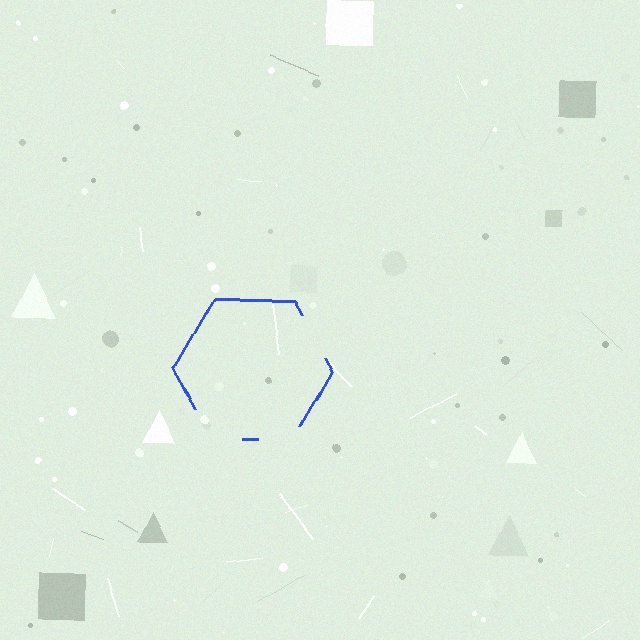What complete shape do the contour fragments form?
The contour fragments form a hexagon.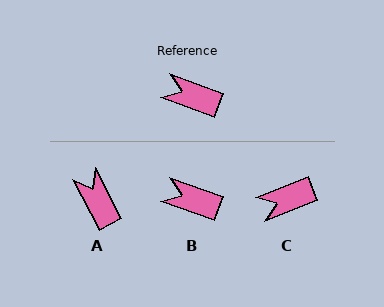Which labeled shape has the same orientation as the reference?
B.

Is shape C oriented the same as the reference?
No, it is off by about 41 degrees.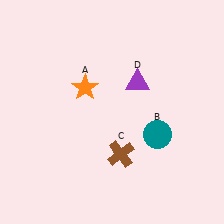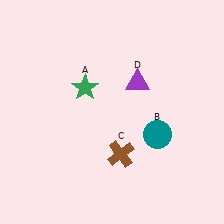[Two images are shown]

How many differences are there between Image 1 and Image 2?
There is 1 difference between the two images.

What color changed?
The star (A) changed from orange in Image 1 to green in Image 2.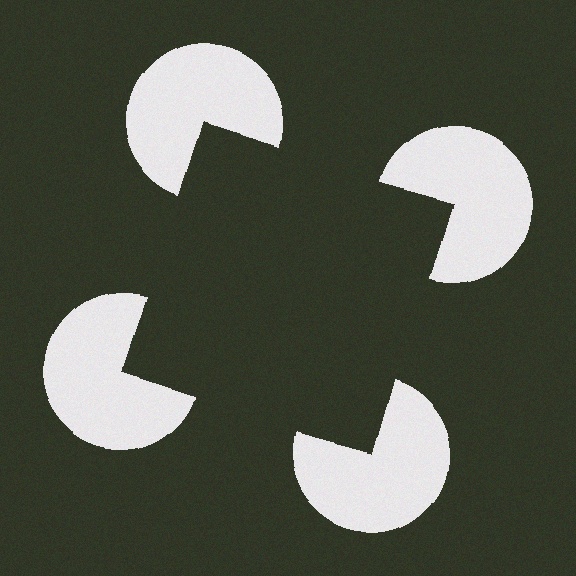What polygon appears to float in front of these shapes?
An illusory square — its edges are inferred from the aligned wedge cuts in the pac-man discs, not physically drawn.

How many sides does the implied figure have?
4 sides.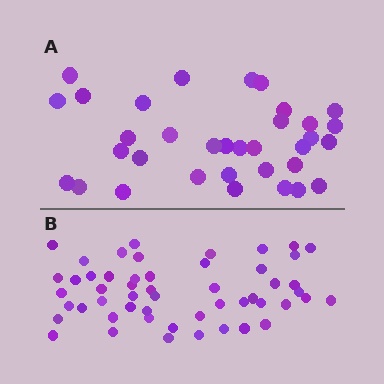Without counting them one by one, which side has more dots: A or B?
Region B (the bottom region) has more dots.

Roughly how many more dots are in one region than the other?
Region B has approximately 20 more dots than region A.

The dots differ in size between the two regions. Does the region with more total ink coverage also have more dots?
No. Region A has more total ink coverage because its dots are larger, but region B actually contains more individual dots. Total area can be misleading — the number of items is what matters here.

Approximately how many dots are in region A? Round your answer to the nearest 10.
About 30 dots. (The exact count is 34, which rounds to 30.)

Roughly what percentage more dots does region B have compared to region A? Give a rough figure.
About 55% more.